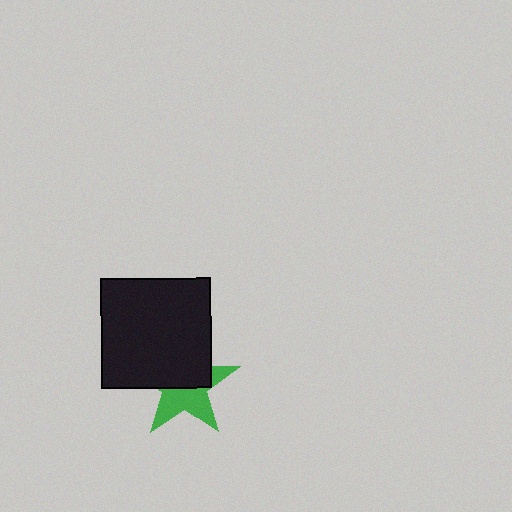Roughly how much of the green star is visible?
About half of it is visible (roughly 49%).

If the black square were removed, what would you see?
You would see the complete green star.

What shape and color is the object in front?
The object in front is a black square.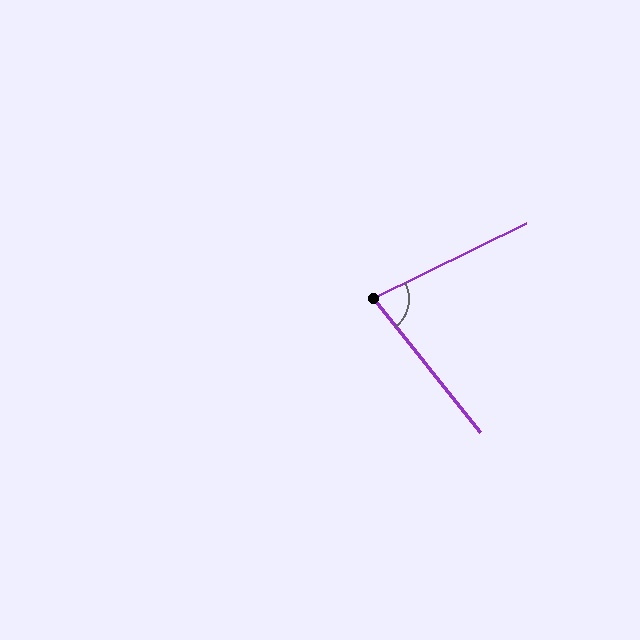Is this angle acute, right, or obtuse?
It is acute.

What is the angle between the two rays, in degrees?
Approximately 77 degrees.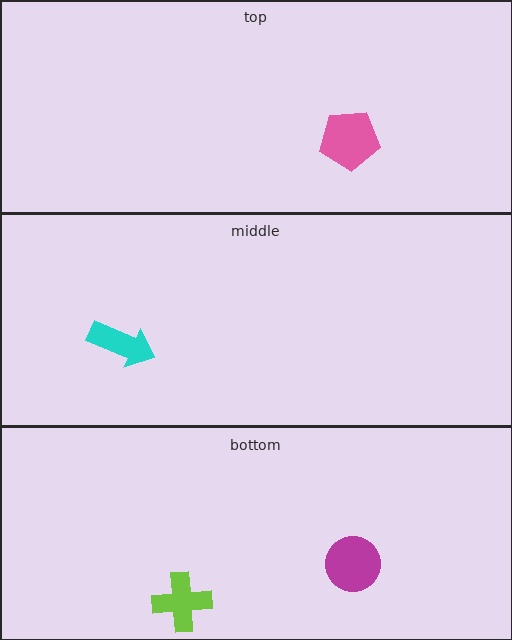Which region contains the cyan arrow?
The middle region.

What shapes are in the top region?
The pink pentagon.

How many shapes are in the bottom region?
2.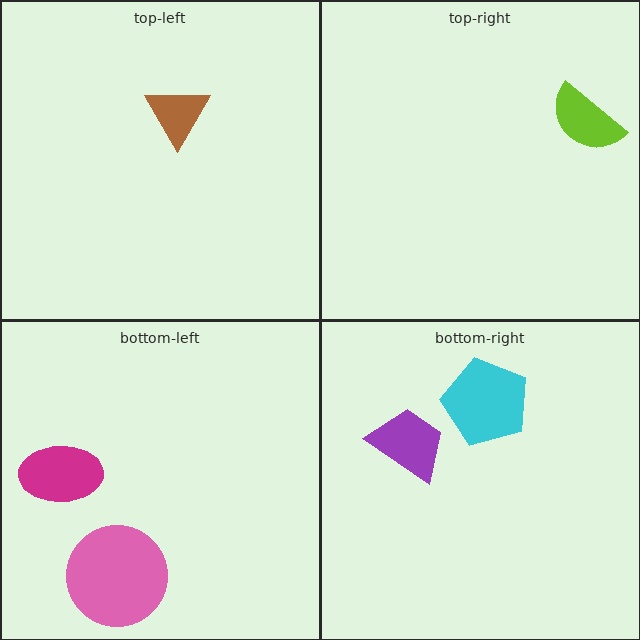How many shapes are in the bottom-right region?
2.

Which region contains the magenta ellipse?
The bottom-left region.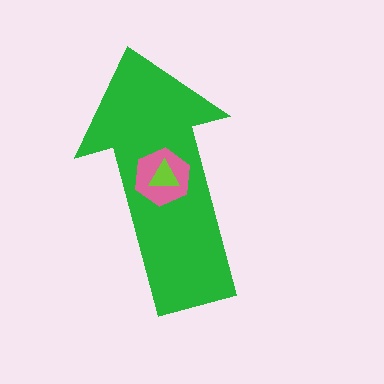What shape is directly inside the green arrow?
The pink hexagon.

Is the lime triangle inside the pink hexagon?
Yes.